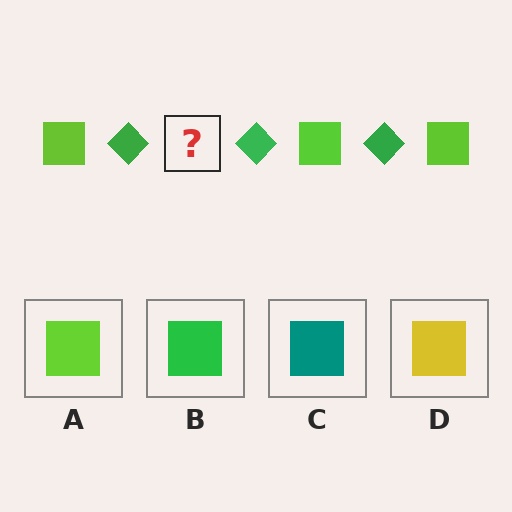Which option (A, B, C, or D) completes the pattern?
A.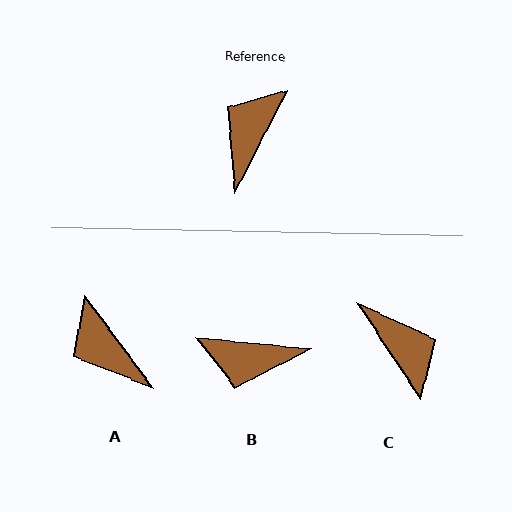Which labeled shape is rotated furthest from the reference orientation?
C, about 120 degrees away.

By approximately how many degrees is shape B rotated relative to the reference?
Approximately 111 degrees counter-clockwise.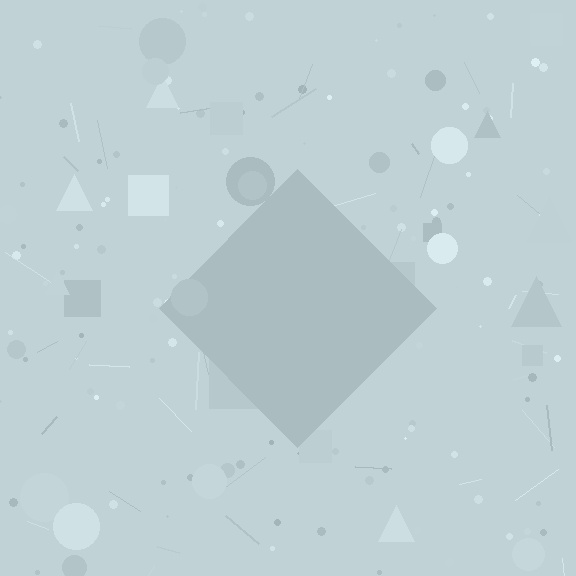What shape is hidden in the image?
A diamond is hidden in the image.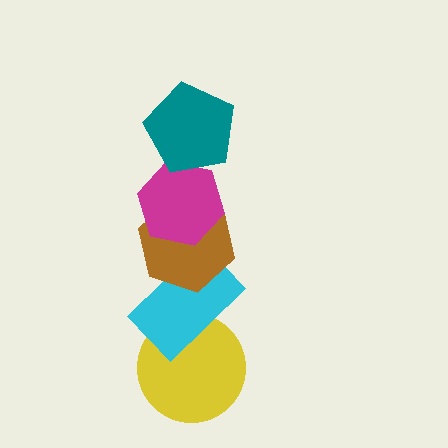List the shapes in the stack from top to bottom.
From top to bottom: the teal pentagon, the magenta hexagon, the brown hexagon, the cyan rectangle, the yellow circle.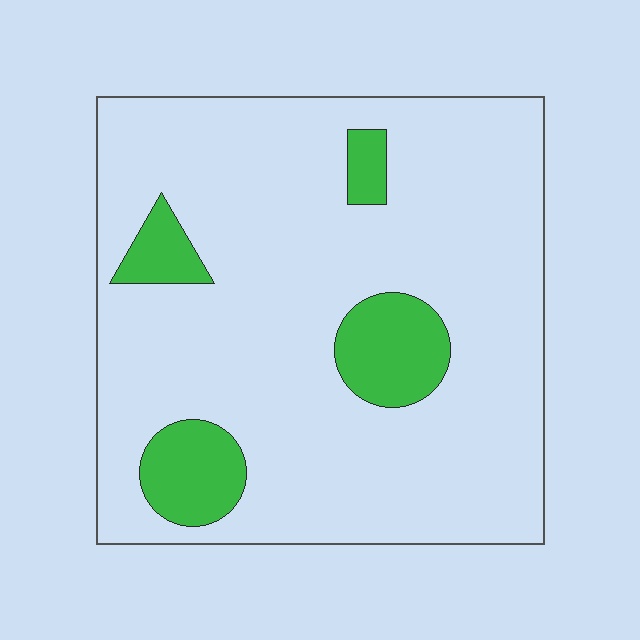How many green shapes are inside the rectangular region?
4.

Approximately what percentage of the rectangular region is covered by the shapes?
Approximately 15%.